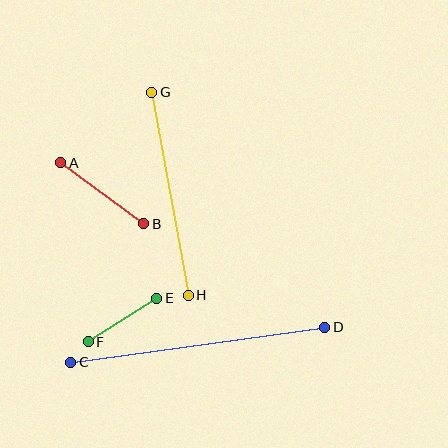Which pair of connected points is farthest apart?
Points C and D are farthest apart.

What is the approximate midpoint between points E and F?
The midpoint is at approximately (123, 320) pixels.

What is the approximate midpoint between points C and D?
The midpoint is at approximately (198, 345) pixels.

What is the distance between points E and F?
The distance is approximately 81 pixels.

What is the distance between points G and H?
The distance is approximately 206 pixels.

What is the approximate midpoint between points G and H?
The midpoint is at approximately (170, 194) pixels.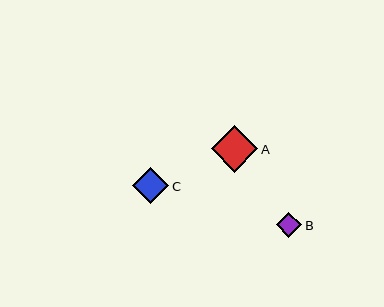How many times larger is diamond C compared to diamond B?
Diamond C is approximately 1.4 times the size of diamond B.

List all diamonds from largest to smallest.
From largest to smallest: A, C, B.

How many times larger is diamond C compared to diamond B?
Diamond C is approximately 1.4 times the size of diamond B.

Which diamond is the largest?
Diamond A is the largest with a size of approximately 47 pixels.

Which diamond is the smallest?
Diamond B is the smallest with a size of approximately 25 pixels.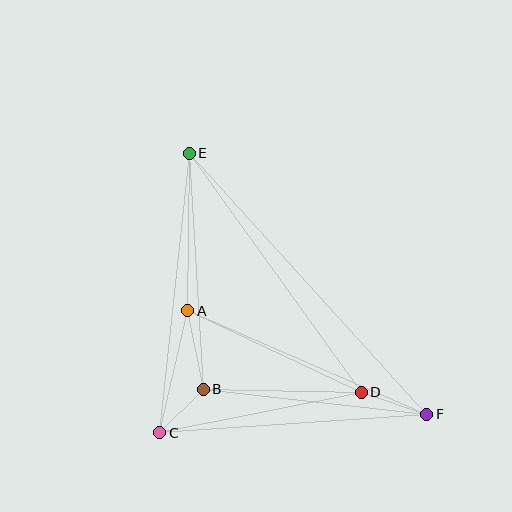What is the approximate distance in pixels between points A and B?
The distance between A and B is approximately 80 pixels.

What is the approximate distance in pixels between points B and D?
The distance between B and D is approximately 158 pixels.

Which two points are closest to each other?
Points B and C are closest to each other.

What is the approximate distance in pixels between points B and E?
The distance between B and E is approximately 237 pixels.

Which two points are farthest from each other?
Points E and F are farthest from each other.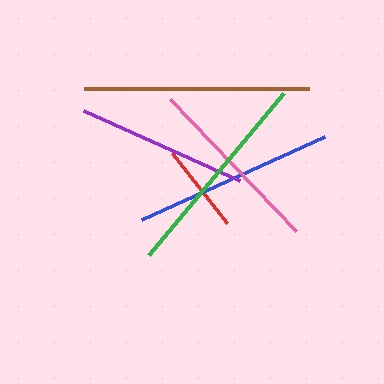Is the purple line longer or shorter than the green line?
The green line is longer than the purple line.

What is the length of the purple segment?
The purple segment is approximately 170 pixels long.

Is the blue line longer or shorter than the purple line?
The blue line is longer than the purple line.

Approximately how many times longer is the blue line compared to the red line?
The blue line is approximately 2.3 times the length of the red line.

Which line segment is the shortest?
The red line is the shortest at approximately 88 pixels.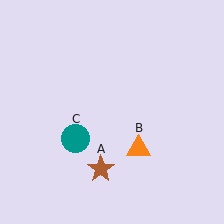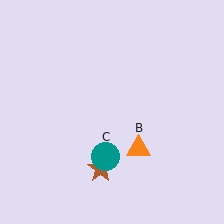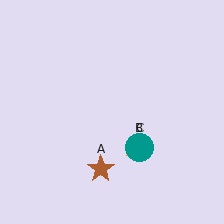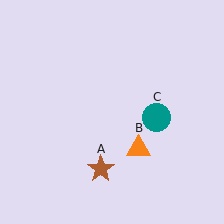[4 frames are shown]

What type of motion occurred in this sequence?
The teal circle (object C) rotated counterclockwise around the center of the scene.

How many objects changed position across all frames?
1 object changed position: teal circle (object C).